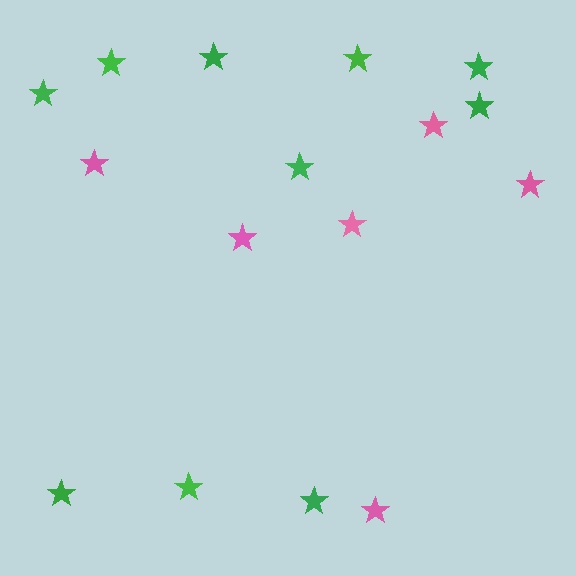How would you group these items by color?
There are 2 groups: one group of pink stars (6) and one group of green stars (10).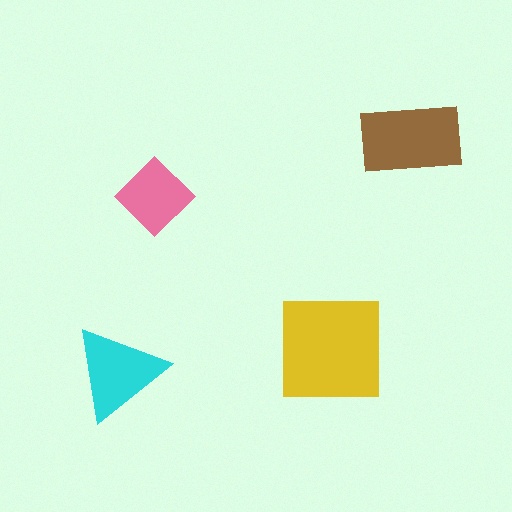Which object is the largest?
The yellow square.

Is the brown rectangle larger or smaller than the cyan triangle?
Larger.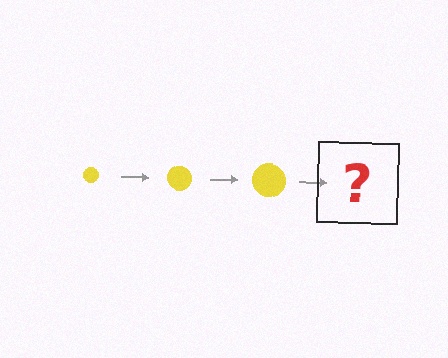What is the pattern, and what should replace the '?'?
The pattern is that the circle gets progressively larger each step. The '?' should be a yellow circle, larger than the previous one.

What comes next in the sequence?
The next element should be a yellow circle, larger than the previous one.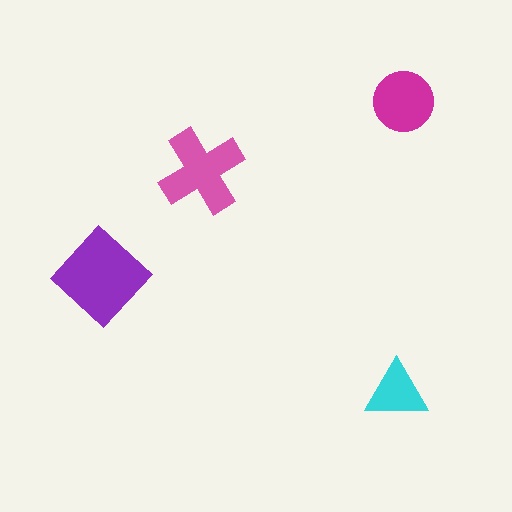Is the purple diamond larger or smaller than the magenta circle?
Larger.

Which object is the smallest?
The cyan triangle.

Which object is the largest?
The purple diamond.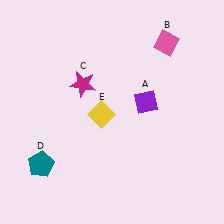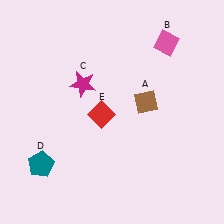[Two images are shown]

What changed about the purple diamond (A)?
In Image 1, A is purple. In Image 2, it changed to brown.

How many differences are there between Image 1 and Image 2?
There are 2 differences between the two images.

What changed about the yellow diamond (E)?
In Image 1, E is yellow. In Image 2, it changed to red.